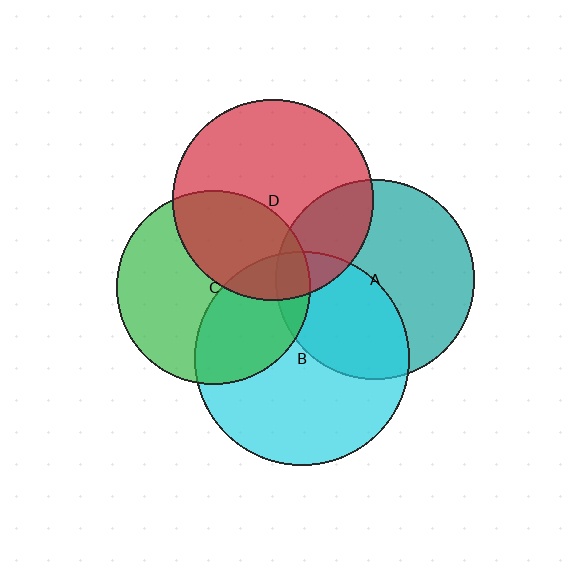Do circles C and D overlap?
Yes.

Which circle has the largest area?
Circle B (cyan).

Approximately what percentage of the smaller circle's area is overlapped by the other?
Approximately 35%.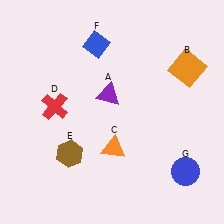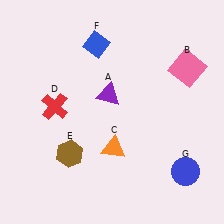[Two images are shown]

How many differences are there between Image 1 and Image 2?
There is 1 difference between the two images.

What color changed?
The square (B) changed from orange in Image 1 to pink in Image 2.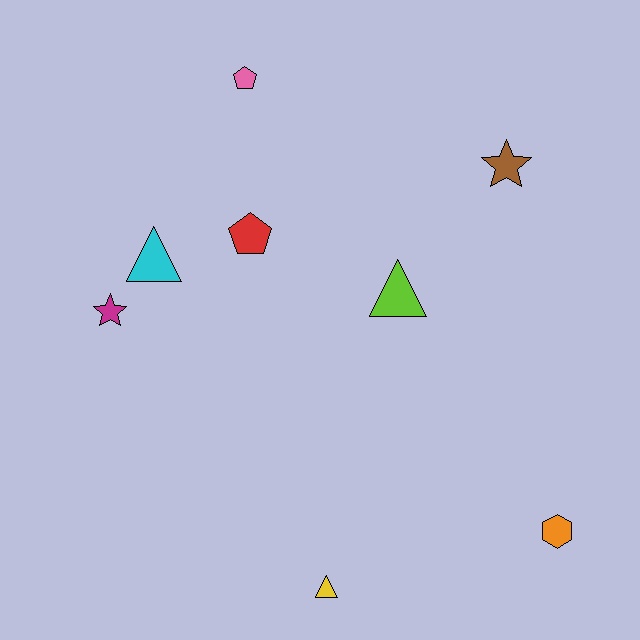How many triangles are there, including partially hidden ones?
There are 3 triangles.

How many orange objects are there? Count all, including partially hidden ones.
There is 1 orange object.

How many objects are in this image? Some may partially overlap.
There are 8 objects.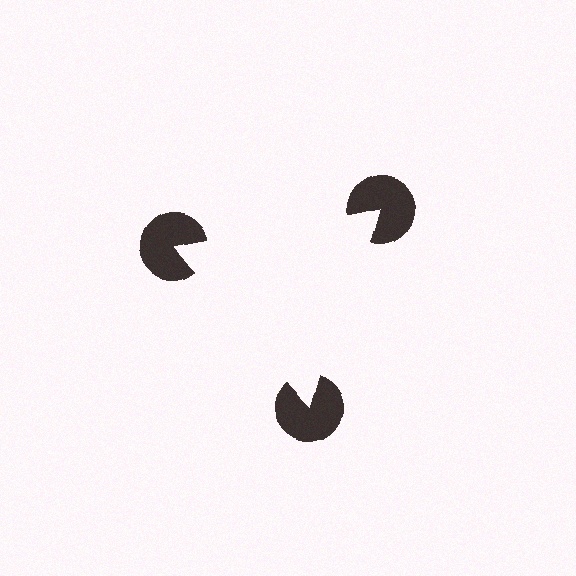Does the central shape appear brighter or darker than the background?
It typically appears slightly brighter than the background, even though no actual brightness change is drawn.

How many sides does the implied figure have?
3 sides.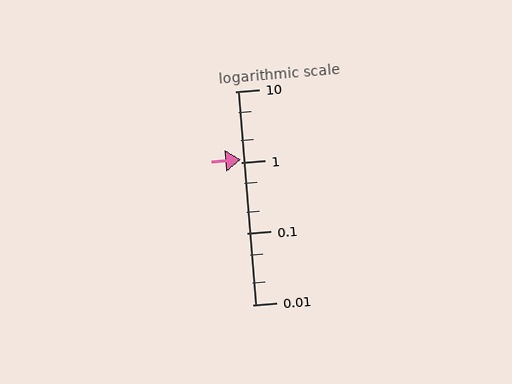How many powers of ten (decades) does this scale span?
The scale spans 3 decades, from 0.01 to 10.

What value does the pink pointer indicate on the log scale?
The pointer indicates approximately 1.1.